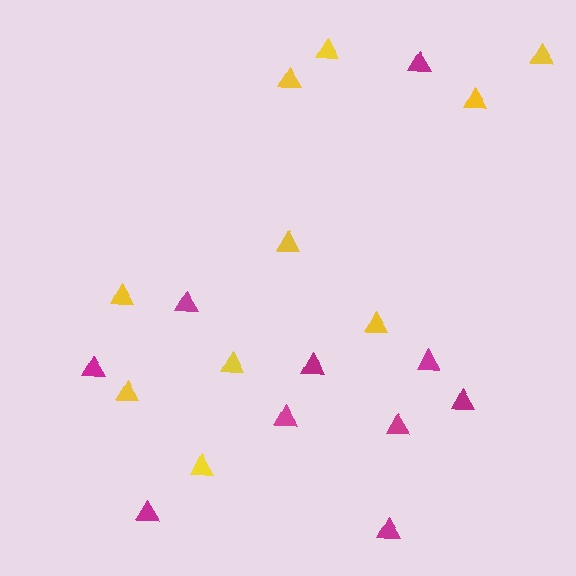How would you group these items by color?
There are 2 groups: one group of magenta triangles (10) and one group of yellow triangles (10).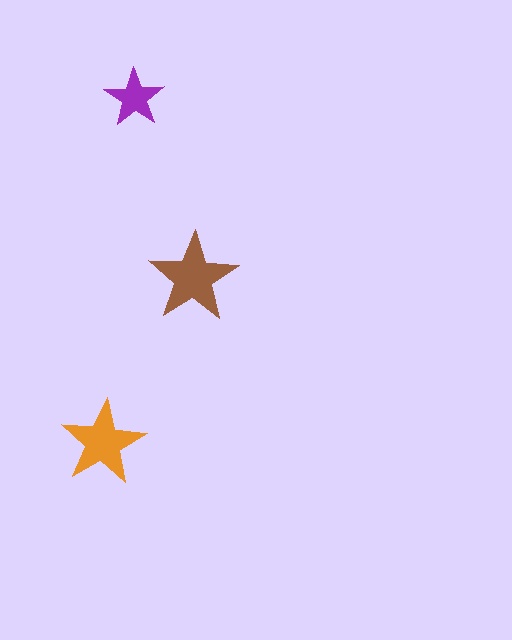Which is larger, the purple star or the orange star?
The orange one.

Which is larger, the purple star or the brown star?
The brown one.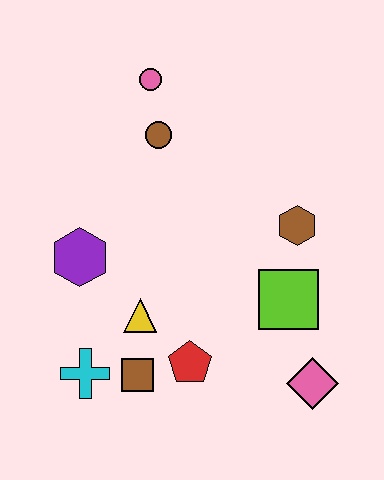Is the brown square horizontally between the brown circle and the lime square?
No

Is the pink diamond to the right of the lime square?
Yes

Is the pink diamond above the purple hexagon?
No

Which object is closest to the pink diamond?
The lime square is closest to the pink diamond.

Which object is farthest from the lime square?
The pink circle is farthest from the lime square.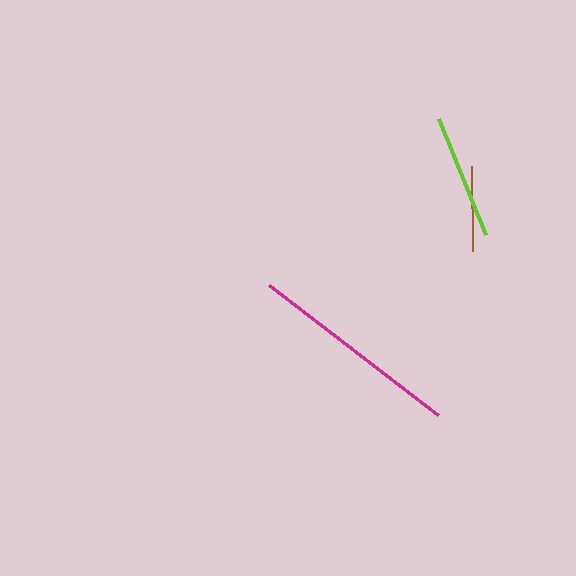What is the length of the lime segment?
The lime segment is approximately 125 pixels long.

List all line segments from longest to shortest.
From longest to shortest: magenta, lime, brown.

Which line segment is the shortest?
The brown line is the shortest at approximately 86 pixels.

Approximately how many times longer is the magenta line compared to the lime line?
The magenta line is approximately 1.7 times the length of the lime line.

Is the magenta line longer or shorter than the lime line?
The magenta line is longer than the lime line.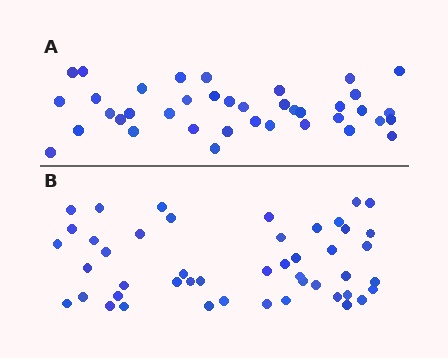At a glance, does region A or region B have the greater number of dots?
Region B (the bottom region) has more dots.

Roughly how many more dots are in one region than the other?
Region B has roughly 8 or so more dots than region A.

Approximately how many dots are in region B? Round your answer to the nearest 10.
About 50 dots. (The exact count is 47, which rounds to 50.)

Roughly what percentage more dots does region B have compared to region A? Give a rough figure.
About 20% more.